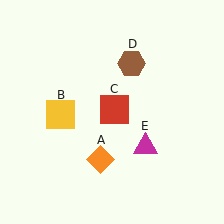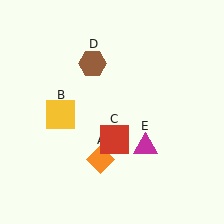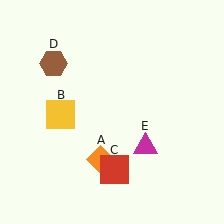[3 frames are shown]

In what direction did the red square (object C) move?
The red square (object C) moved down.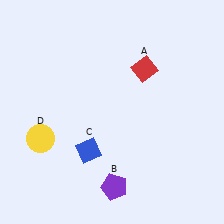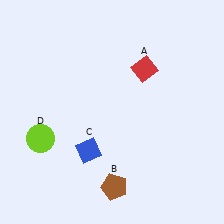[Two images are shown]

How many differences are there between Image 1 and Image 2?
There are 2 differences between the two images.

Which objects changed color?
B changed from purple to brown. D changed from yellow to lime.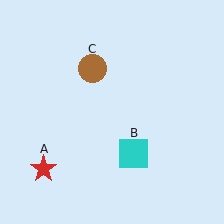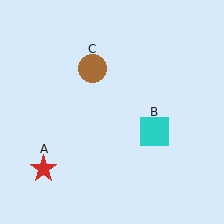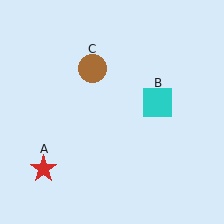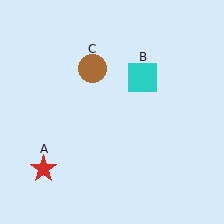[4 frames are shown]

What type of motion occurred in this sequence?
The cyan square (object B) rotated counterclockwise around the center of the scene.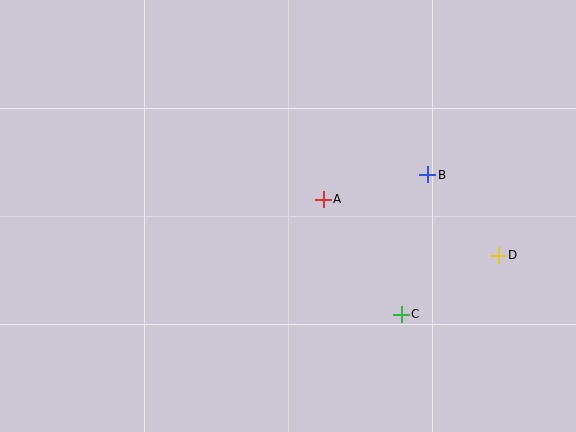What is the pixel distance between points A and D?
The distance between A and D is 183 pixels.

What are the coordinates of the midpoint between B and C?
The midpoint between B and C is at (415, 244).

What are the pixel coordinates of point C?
Point C is at (401, 314).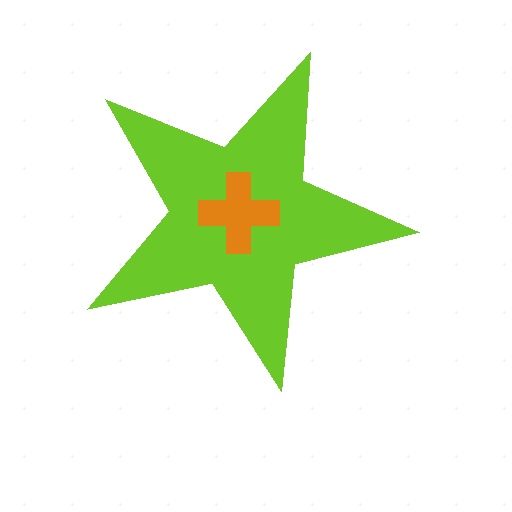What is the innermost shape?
The orange cross.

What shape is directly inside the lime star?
The orange cross.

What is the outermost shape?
The lime star.